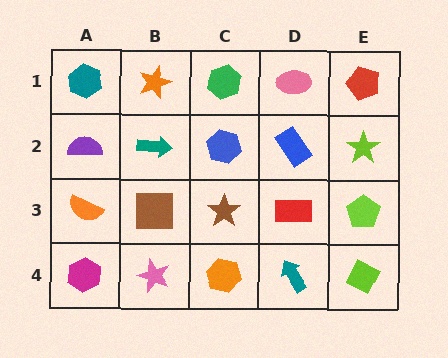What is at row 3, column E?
A lime pentagon.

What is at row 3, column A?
An orange semicircle.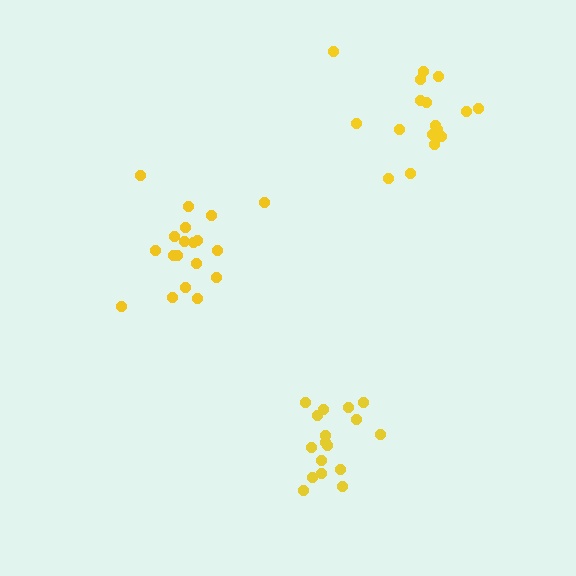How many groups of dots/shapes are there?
There are 3 groups.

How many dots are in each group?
Group 1: 17 dots, Group 2: 17 dots, Group 3: 19 dots (53 total).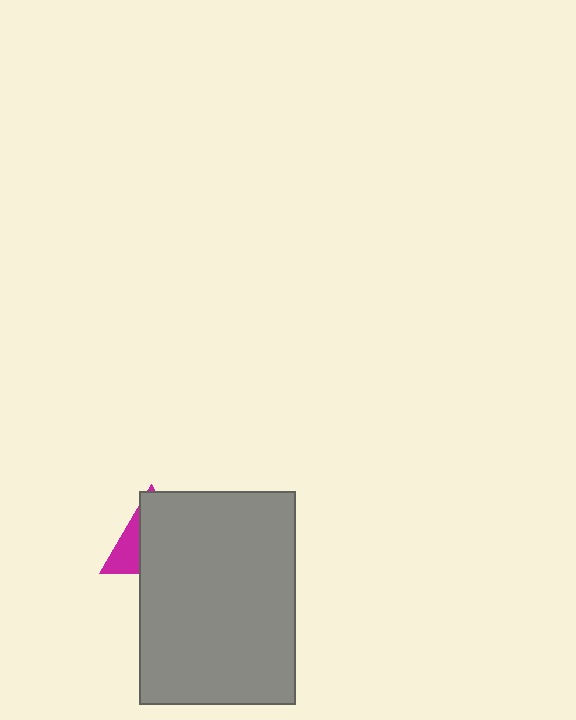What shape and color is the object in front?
The object in front is a gray rectangle.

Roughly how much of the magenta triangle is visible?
A small part of it is visible (roughly 31%).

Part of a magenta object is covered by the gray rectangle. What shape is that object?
It is a triangle.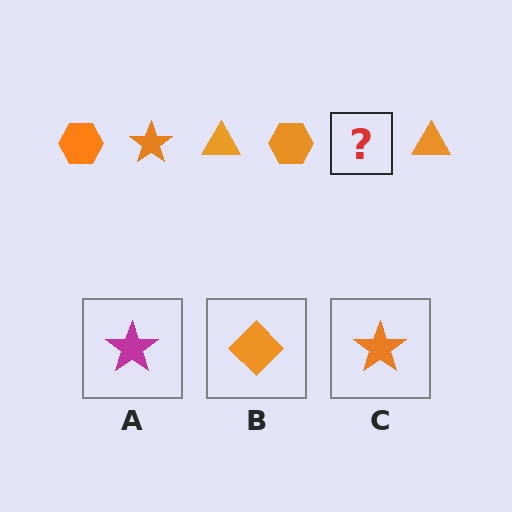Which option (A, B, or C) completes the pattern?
C.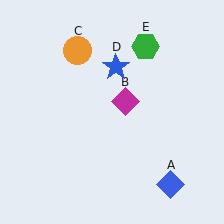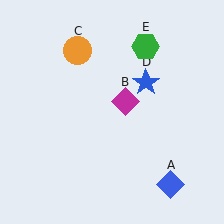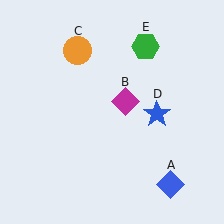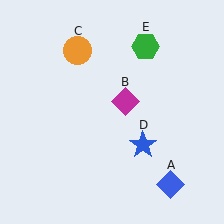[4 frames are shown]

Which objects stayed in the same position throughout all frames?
Blue diamond (object A) and magenta diamond (object B) and orange circle (object C) and green hexagon (object E) remained stationary.